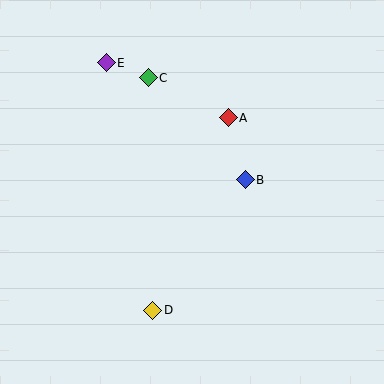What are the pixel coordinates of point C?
Point C is at (148, 78).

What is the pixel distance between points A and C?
The distance between A and C is 89 pixels.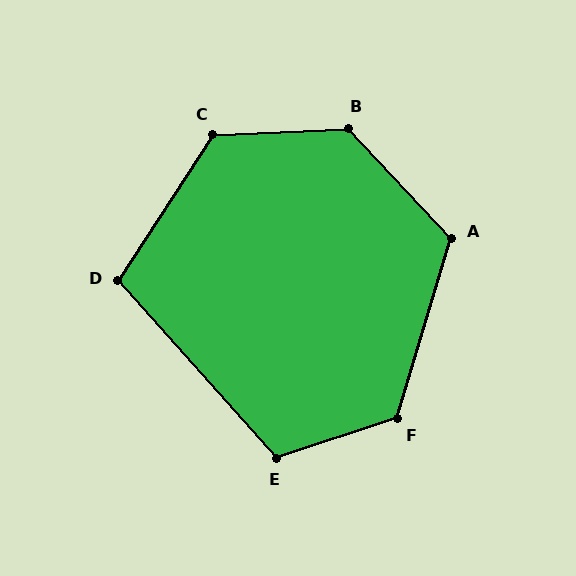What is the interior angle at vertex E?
Approximately 114 degrees (obtuse).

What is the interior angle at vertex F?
Approximately 125 degrees (obtuse).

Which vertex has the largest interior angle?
B, at approximately 130 degrees.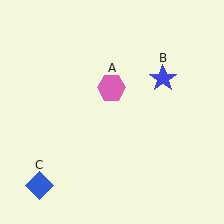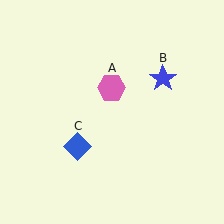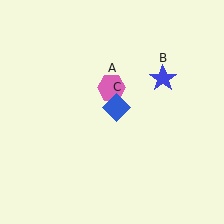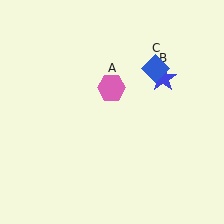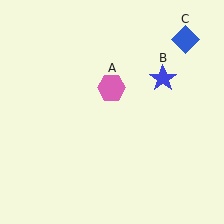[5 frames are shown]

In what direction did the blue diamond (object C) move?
The blue diamond (object C) moved up and to the right.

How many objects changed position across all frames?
1 object changed position: blue diamond (object C).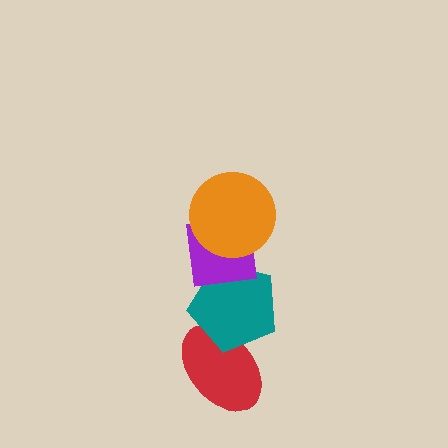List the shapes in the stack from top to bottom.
From top to bottom: the orange circle, the purple square, the teal pentagon, the red ellipse.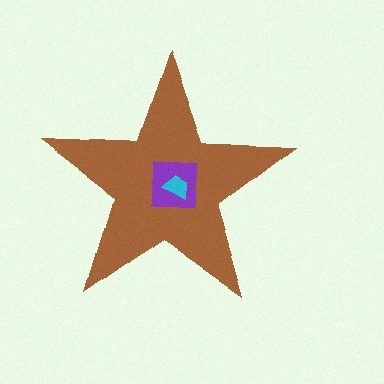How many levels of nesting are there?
3.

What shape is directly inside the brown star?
The purple square.